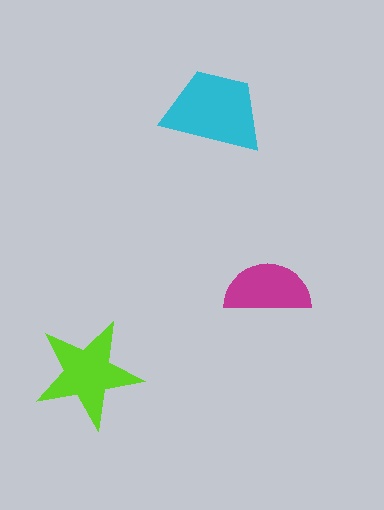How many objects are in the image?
There are 3 objects in the image.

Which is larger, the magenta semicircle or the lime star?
The lime star.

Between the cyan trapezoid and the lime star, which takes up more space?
The cyan trapezoid.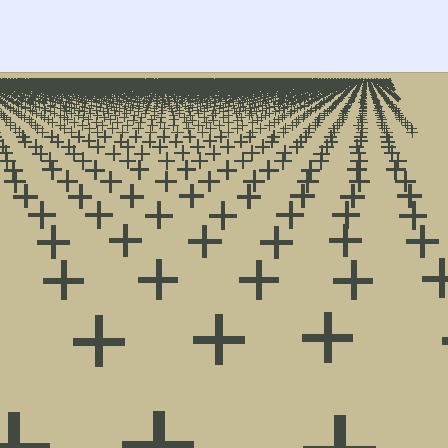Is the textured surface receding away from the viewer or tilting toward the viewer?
The surface is receding away from the viewer. Texture elements get smaller and denser toward the top.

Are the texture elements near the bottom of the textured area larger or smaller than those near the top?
Larger. Near the bottom, elements are closer to the viewer and appear at a bigger on-screen size.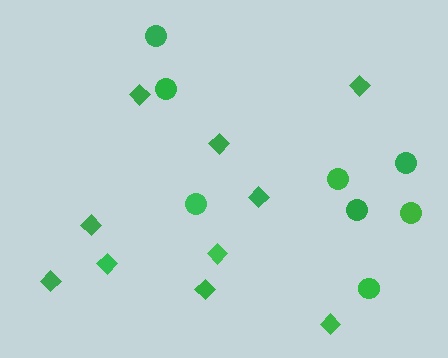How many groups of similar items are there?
There are 2 groups: one group of diamonds (10) and one group of circles (8).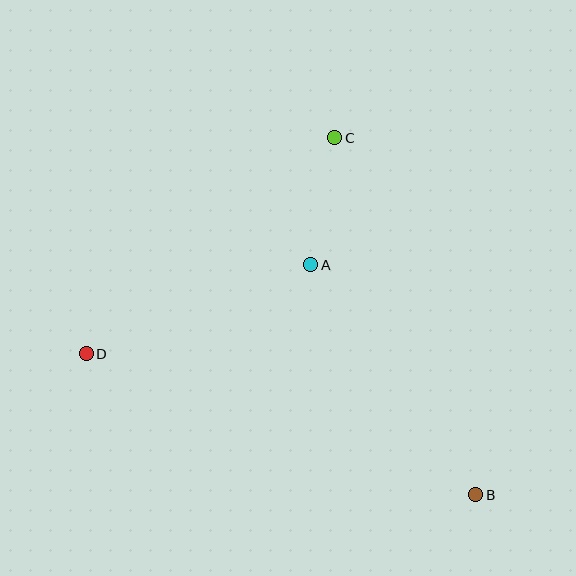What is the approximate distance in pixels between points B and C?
The distance between B and C is approximately 383 pixels.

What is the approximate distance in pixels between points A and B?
The distance between A and B is approximately 283 pixels.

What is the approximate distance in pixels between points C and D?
The distance between C and D is approximately 329 pixels.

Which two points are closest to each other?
Points A and C are closest to each other.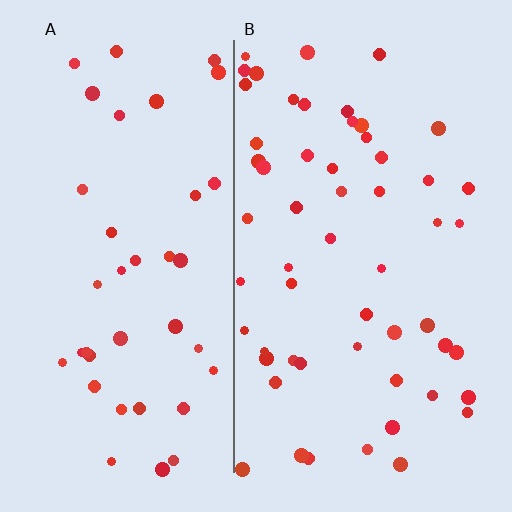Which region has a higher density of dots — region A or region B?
B (the right).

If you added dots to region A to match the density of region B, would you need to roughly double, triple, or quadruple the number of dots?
Approximately double.